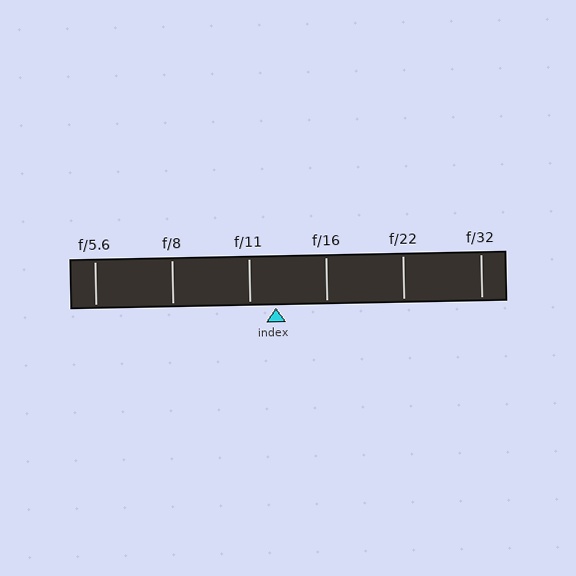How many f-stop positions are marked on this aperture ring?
There are 6 f-stop positions marked.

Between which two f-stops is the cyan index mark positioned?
The index mark is between f/11 and f/16.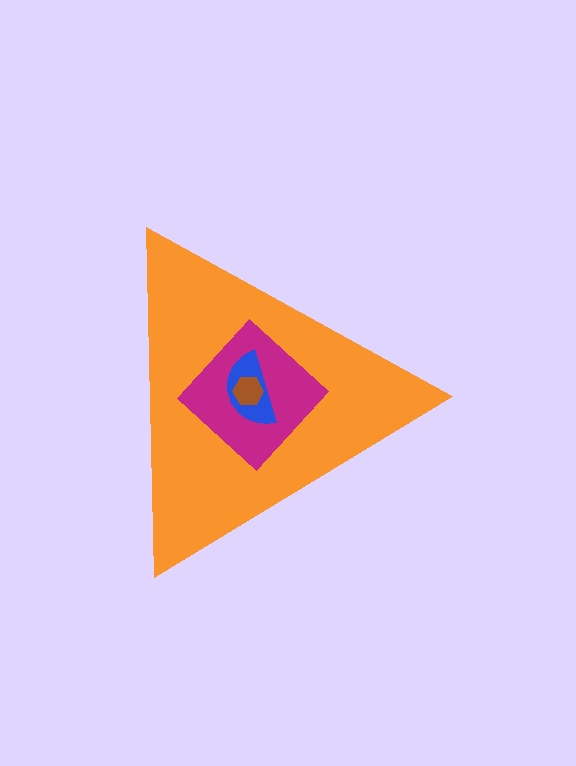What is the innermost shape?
The brown hexagon.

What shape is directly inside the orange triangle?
The magenta diamond.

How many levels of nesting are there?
4.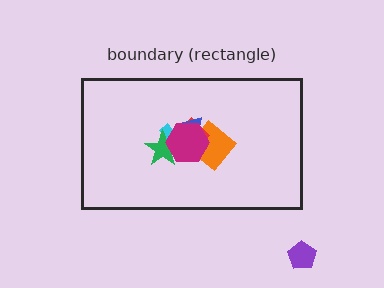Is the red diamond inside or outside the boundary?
Inside.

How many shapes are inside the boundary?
6 inside, 1 outside.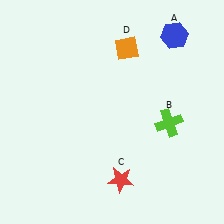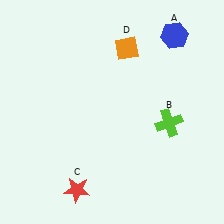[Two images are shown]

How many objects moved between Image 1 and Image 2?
1 object moved between the two images.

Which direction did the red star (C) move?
The red star (C) moved left.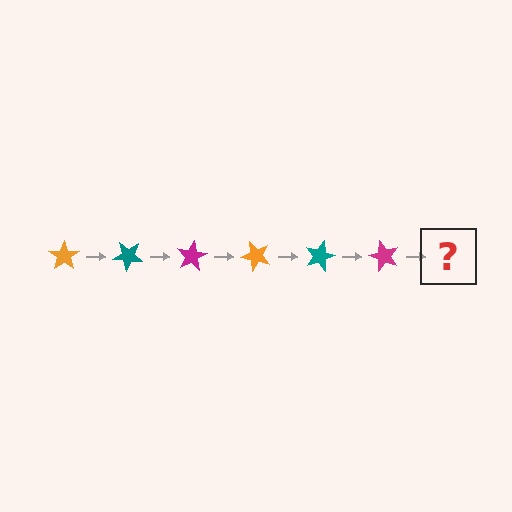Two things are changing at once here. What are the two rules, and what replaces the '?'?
The two rules are that it rotates 40 degrees each step and the color cycles through orange, teal, and magenta. The '?' should be an orange star, rotated 240 degrees from the start.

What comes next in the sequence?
The next element should be an orange star, rotated 240 degrees from the start.